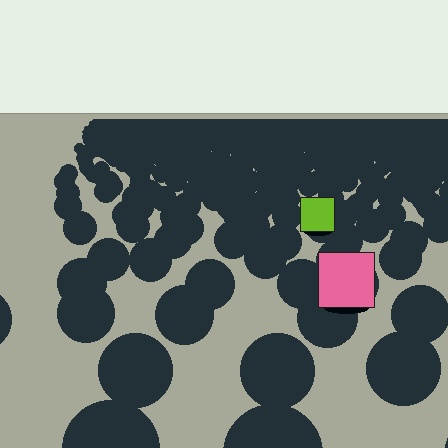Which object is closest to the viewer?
The pink square is closest. The texture marks near it are larger and more spread out.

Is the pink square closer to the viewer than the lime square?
Yes. The pink square is closer — you can tell from the texture gradient: the ground texture is coarser near it.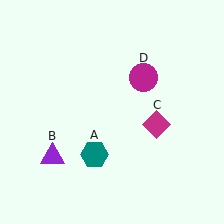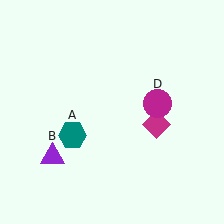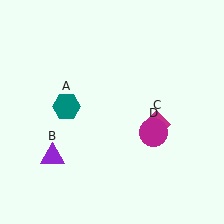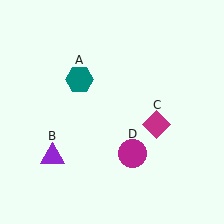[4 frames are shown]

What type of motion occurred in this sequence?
The teal hexagon (object A), magenta circle (object D) rotated clockwise around the center of the scene.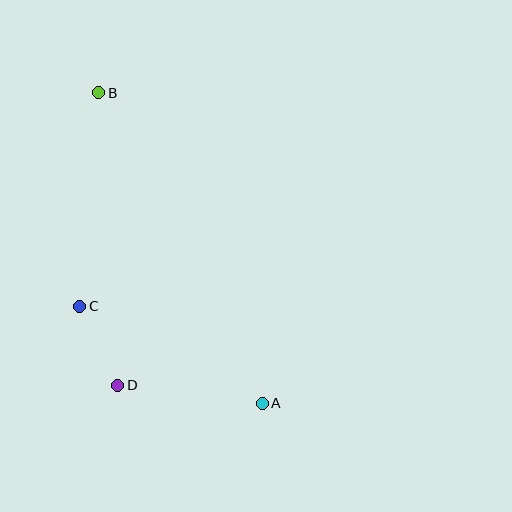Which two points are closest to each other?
Points C and D are closest to each other.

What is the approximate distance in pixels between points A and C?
The distance between A and C is approximately 206 pixels.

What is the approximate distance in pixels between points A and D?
The distance between A and D is approximately 146 pixels.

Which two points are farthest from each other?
Points A and B are farthest from each other.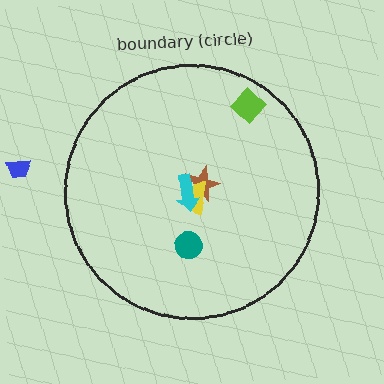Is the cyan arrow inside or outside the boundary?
Inside.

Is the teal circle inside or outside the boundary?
Inside.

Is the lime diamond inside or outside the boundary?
Inside.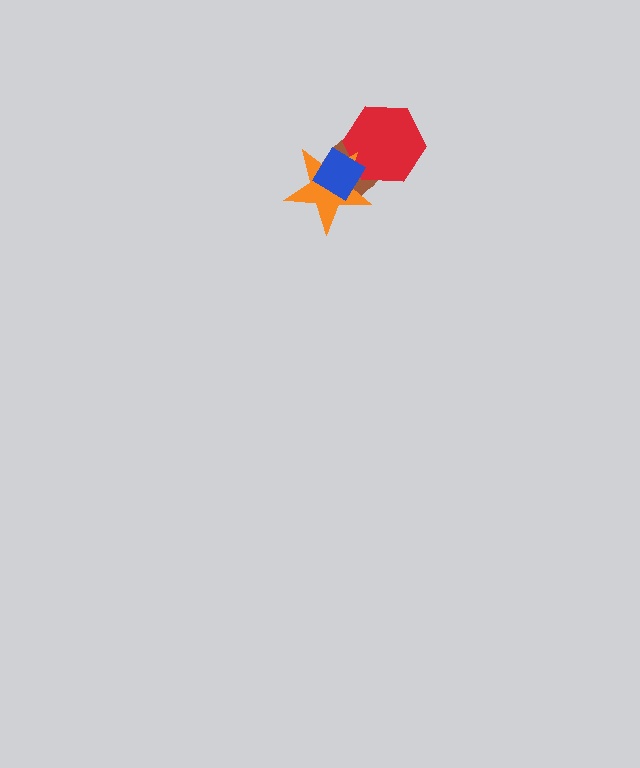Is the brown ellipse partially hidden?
Yes, it is partially covered by another shape.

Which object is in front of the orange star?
The blue diamond is in front of the orange star.